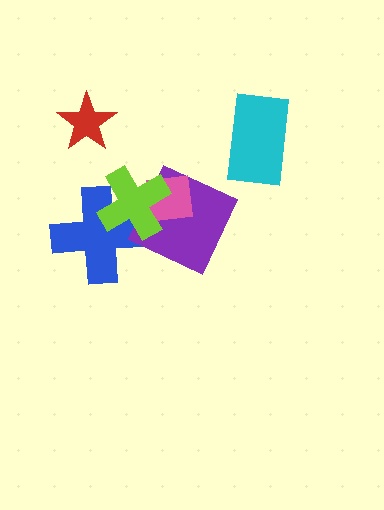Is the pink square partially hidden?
Yes, it is partially covered by another shape.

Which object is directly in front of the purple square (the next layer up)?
The pink square is directly in front of the purple square.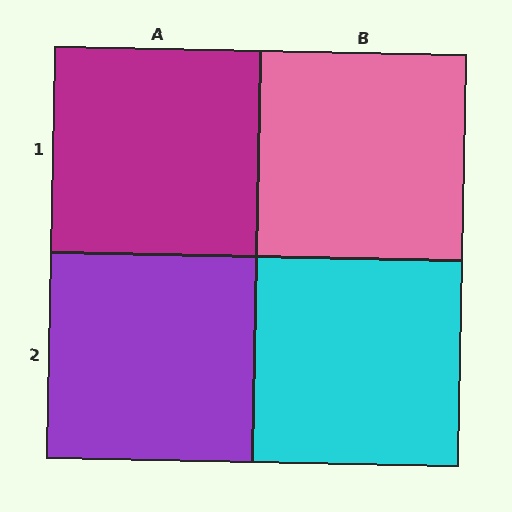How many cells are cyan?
1 cell is cyan.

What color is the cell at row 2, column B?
Cyan.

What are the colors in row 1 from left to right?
Magenta, pink.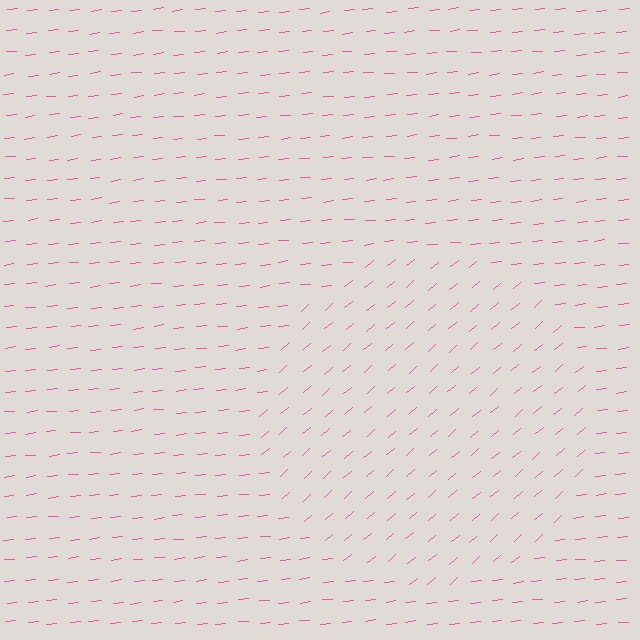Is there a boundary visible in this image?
Yes, there is a texture boundary formed by a change in line orientation.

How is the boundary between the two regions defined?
The boundary is defined purely by a change in line orientation (approximately 35 degrees difference). All lines are the same color and thickness.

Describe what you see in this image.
The image is filled with small pink line segments. A circle region in the image has lines oriented differently from the surrounding lines, creating a visible texture boundary.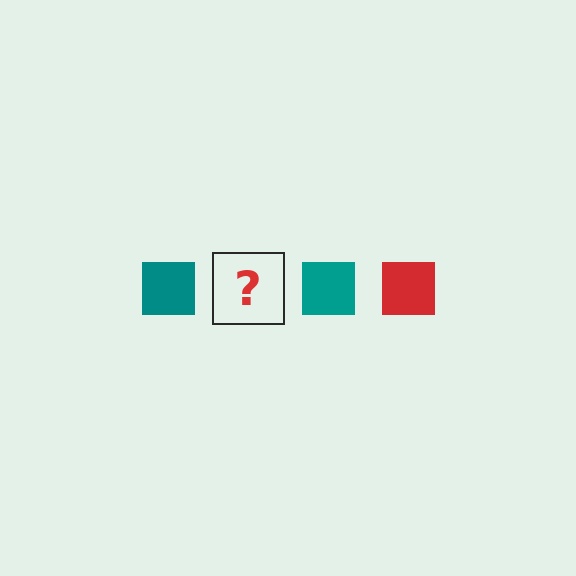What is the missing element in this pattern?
The missing element is a red square.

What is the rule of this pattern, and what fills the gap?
The rule is that the pattern cycles through teal, red squares. The gap should be filled with a red square.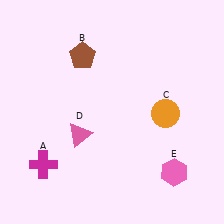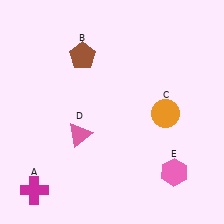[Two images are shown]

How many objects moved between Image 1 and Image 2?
1 object moved between the two images.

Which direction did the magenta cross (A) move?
The magenta cross (A) moved down.